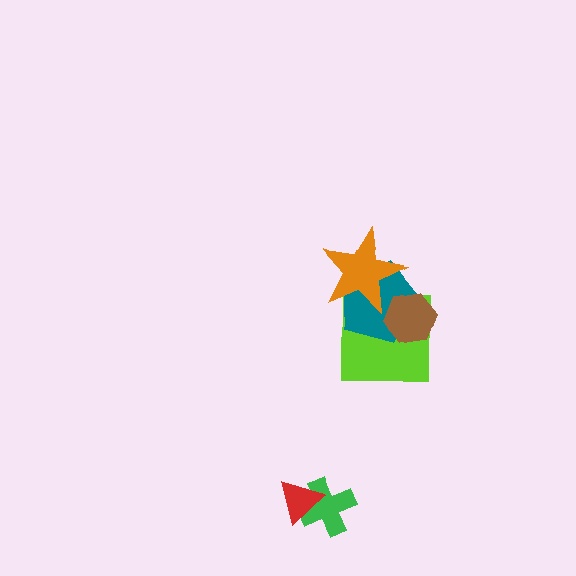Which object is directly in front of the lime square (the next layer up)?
The teal pentagon is directly in front of the lime square.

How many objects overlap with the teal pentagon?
3 objects overlap with the teal pentagon.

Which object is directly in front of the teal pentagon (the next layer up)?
The brown hexagon is directly in front of the teal pentagon.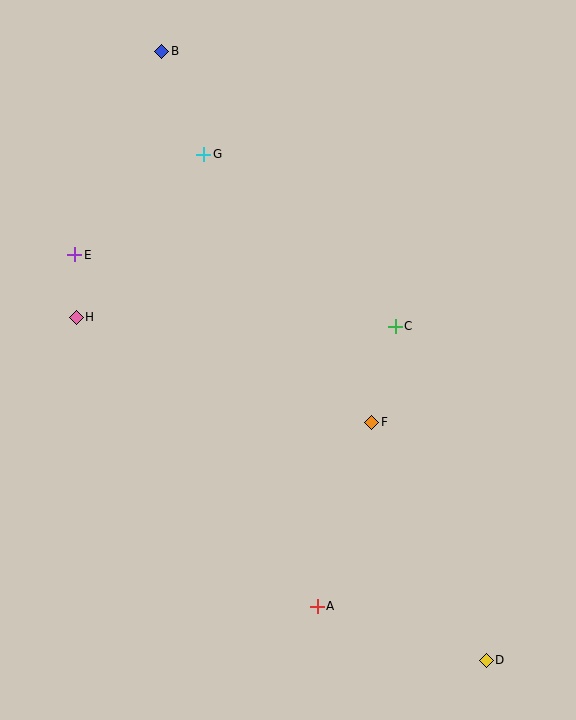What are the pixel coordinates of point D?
Point D is at (486, 660).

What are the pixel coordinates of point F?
Point F is at (372, 422).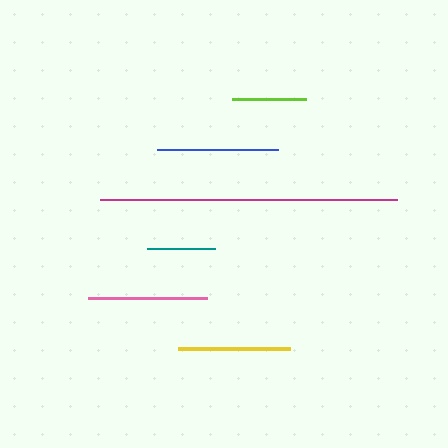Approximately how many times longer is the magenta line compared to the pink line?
The magenta line is approximately 2.5 times the length of the pink line.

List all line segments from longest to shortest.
From longest to shortest: magenta, blue, pink, yellow, lime, teal.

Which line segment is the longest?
The magenta line is the longest at approximately 297 pixels.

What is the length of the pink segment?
The pink segment is approximately 119 pixels long.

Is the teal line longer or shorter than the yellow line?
The yellow line is longer than the teal line.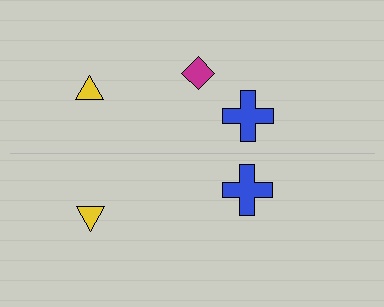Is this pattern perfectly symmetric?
No, the pattern is not perfectly symmetric. A magenta diamond is missing from the bottom side.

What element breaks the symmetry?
A magenta diamond is missing from the bottom side.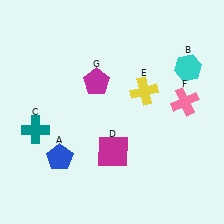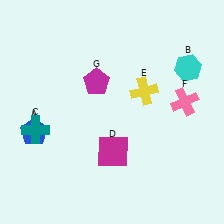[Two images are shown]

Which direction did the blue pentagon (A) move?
The blue pentagon (A) moved up.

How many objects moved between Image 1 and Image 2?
1 object moved between the two images.